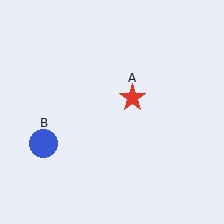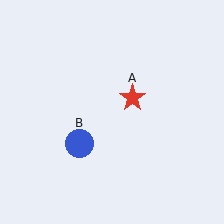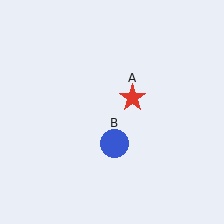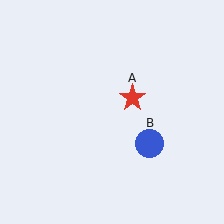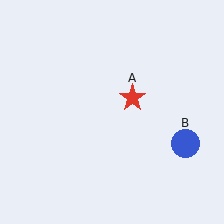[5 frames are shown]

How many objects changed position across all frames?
1 object changed position: blue circle (object B).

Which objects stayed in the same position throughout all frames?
Red star (object A) remained stationary.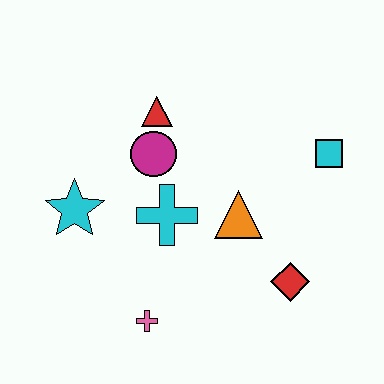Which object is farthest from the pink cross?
The cyan square is farthest from the pink cross.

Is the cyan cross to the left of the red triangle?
No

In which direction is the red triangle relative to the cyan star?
The red triangle is above the cyan star.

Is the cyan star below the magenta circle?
Yes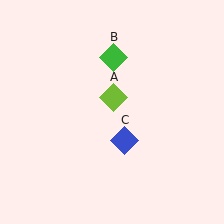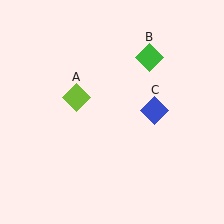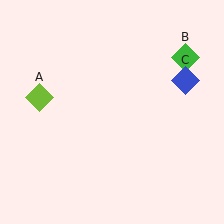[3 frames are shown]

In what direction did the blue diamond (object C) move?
The blue diamond (object C) moved up and to the right.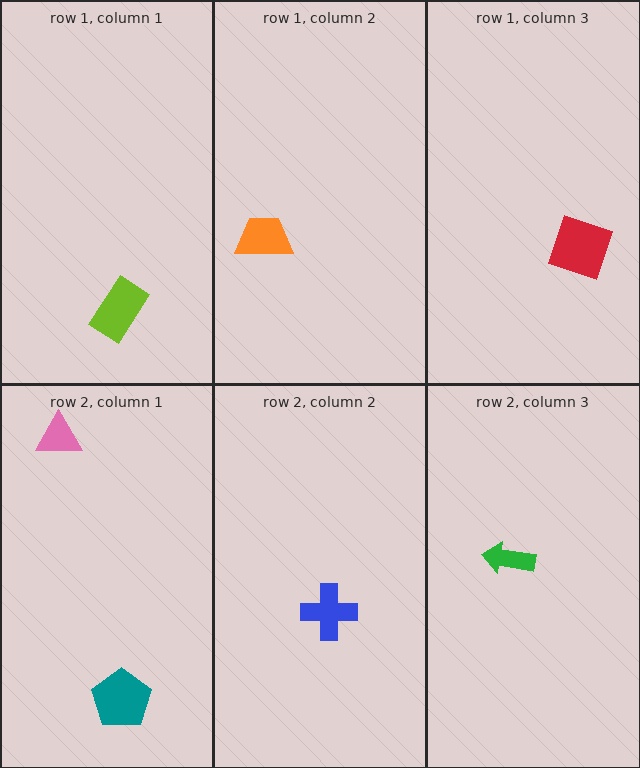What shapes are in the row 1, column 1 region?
The lime rectangle.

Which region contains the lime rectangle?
The row 1, column 1 region.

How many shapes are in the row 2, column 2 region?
1.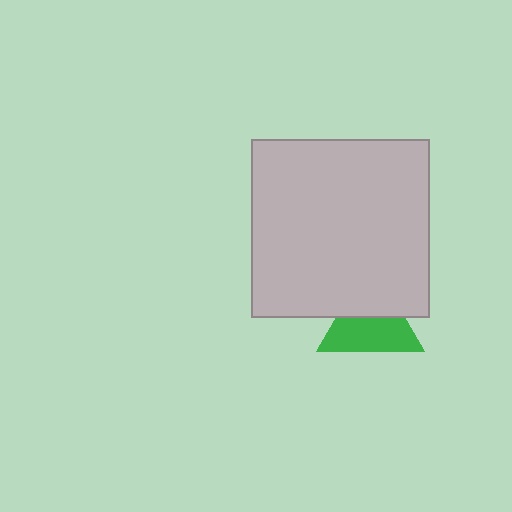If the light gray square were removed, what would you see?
You would see the complete green triangle.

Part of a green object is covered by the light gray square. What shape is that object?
It is a triangle.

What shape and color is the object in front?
The object in front is a light gray square.